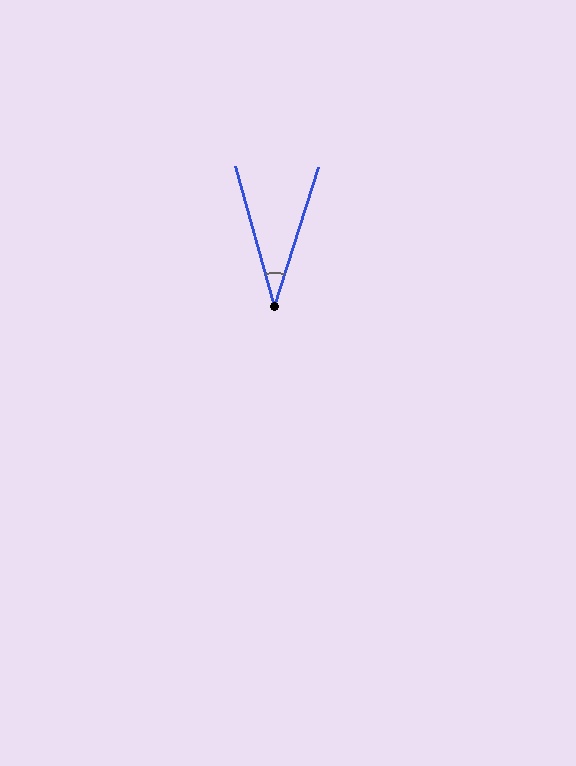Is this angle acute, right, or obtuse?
It is acute.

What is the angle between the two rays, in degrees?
Approximately 33 degrees.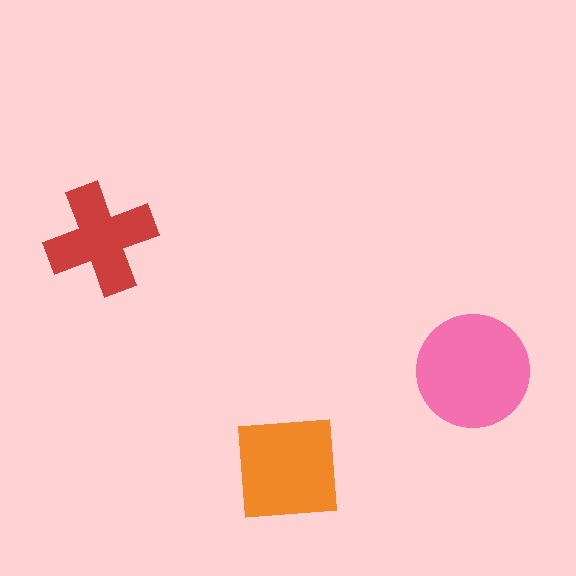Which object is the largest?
The pink circle.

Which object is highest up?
The red cross is topmost.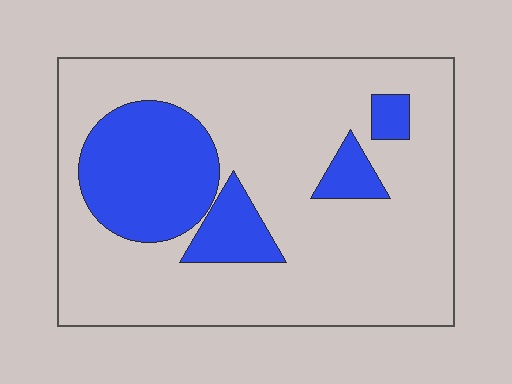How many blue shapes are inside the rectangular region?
4.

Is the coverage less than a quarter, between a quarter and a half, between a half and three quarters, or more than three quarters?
Less than a quarter.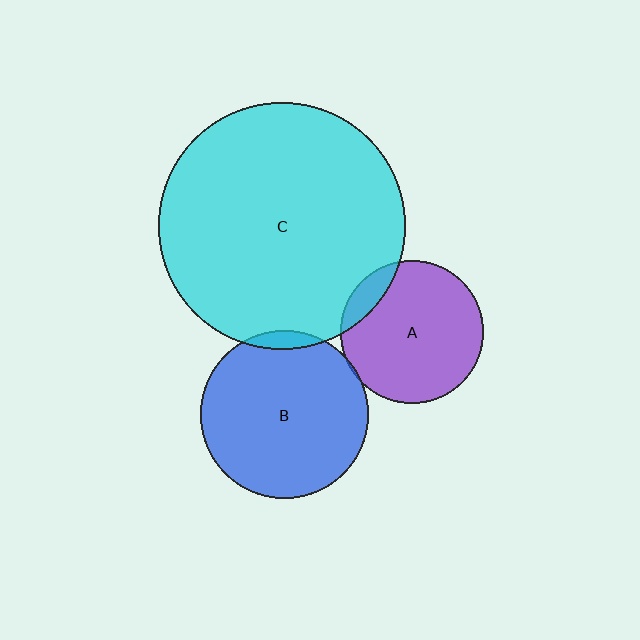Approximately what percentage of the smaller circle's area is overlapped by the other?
Approximately 5%.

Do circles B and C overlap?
Yes.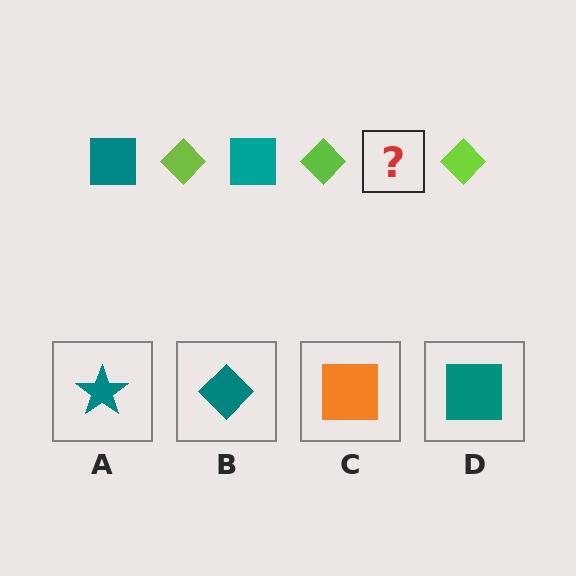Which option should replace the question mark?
Option D.